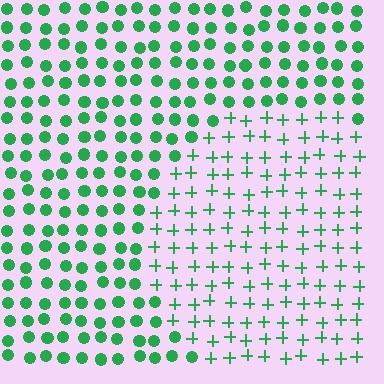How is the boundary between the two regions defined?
The boundary is defined by a change in element shape: plus signs inside vs. circles outside. All elements share the same color and spacing.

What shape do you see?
I see a circle.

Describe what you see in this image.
The image is filled with small green elements arranged in a uniform grid. A circle-shaped region contains plus signs, while the surrounding area contains circles. The boundary is defined purely by the change in element shape.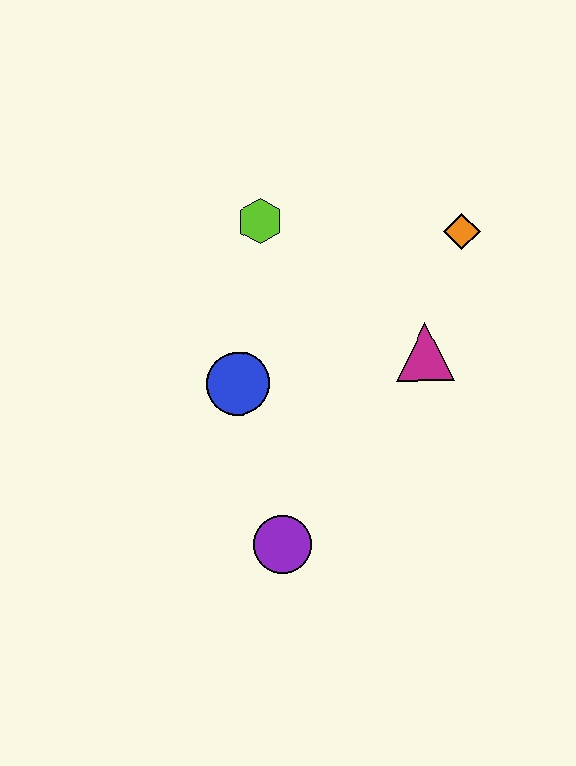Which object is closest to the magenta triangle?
The orange diamond is closest to the magenta triangle.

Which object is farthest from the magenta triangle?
The purple circle is farthest from the magenta triangle.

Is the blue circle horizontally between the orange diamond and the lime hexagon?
No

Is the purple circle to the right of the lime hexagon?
Yes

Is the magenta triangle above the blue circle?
Yes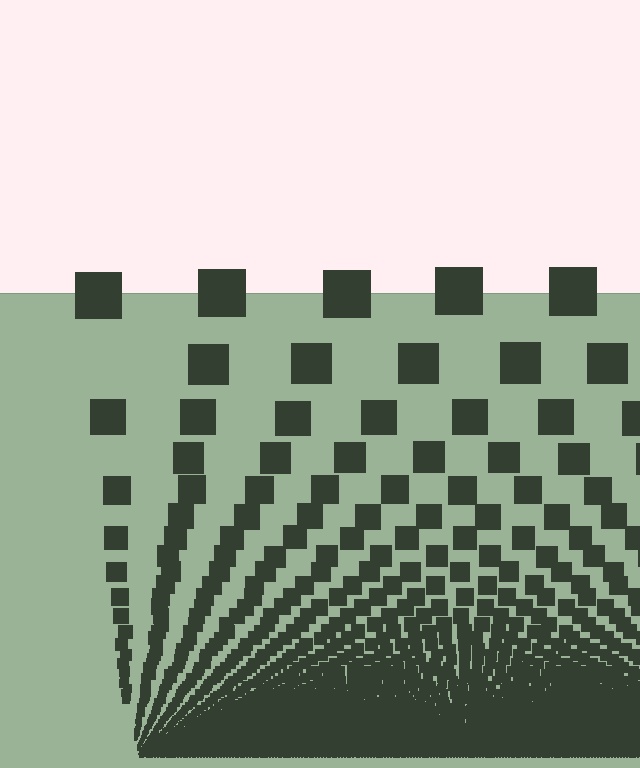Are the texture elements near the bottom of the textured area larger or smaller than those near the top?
Smaller. The gradient is inverted — elements near the bottom are smaller and denser.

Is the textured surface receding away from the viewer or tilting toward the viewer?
The surface appears to tilt toward the viewer. Texture elements get larger and sparser toward the top.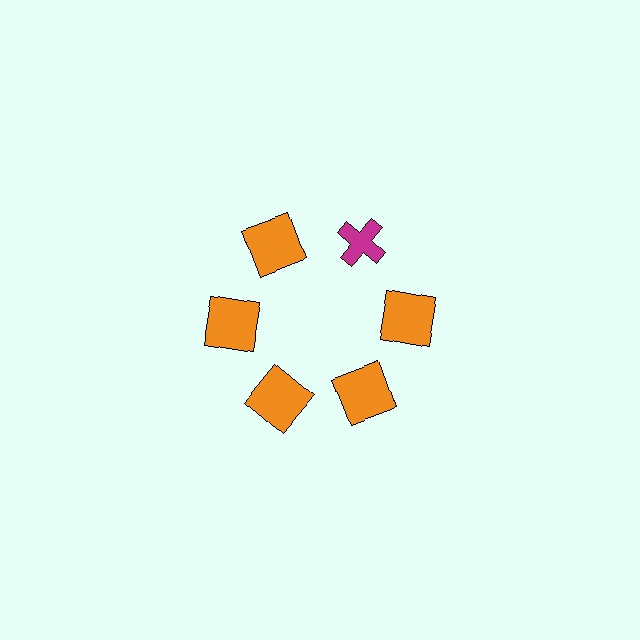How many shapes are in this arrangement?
There are 6 shapes arranged in a ring pattern.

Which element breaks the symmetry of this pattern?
The magenta cross at roughly the 1 o'clock position breaks the symmetry. All other shapes are orange squares.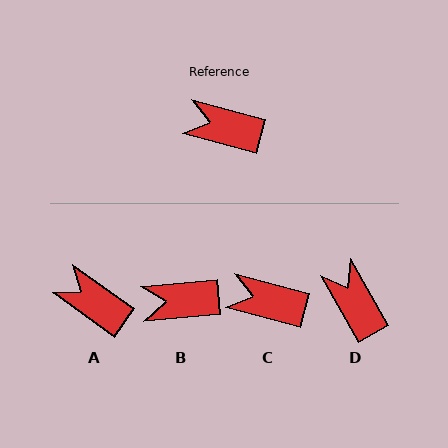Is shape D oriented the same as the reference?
No, it is off by about 46 degrees.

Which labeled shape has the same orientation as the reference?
C.